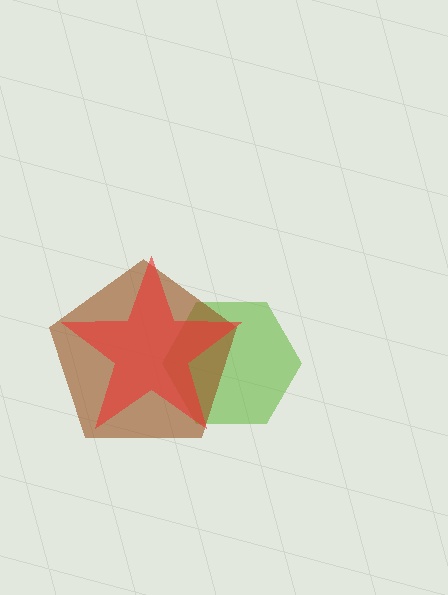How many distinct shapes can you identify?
There are 3 distinct shapes: a lime hexagon, a brown pentagon, a red star.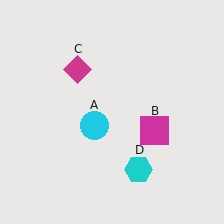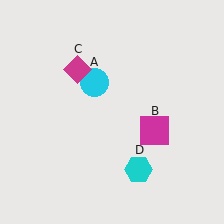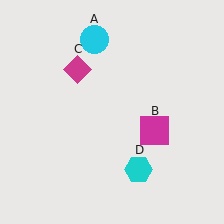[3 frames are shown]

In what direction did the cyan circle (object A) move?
The cyan circle (object A) moved up.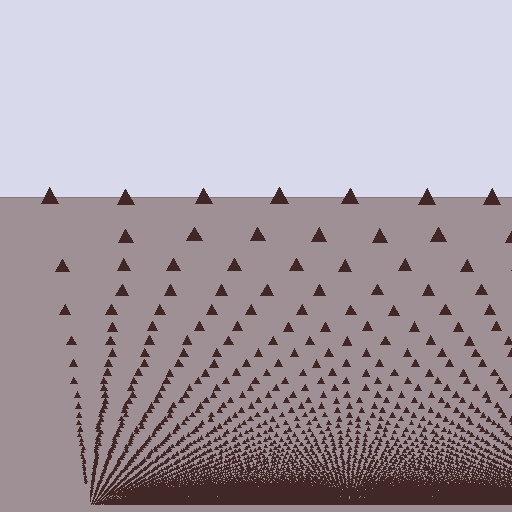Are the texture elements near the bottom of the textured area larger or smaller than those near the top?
Smaller. The gradient is inverted — elements near the bottom are smaller and denser.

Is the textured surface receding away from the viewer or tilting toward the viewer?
The surface appears to tilt toward the viewer. Texture elements get larger and sparser toward the top.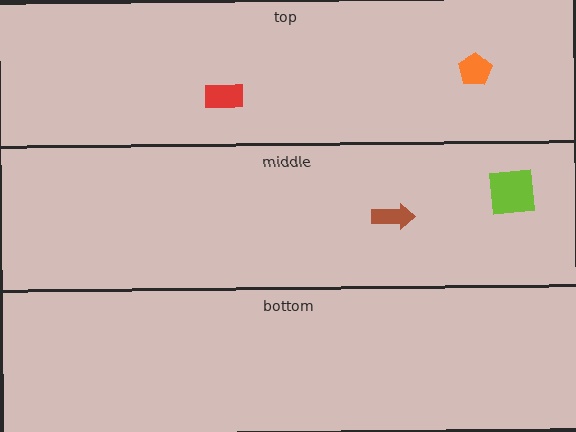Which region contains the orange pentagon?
The top region.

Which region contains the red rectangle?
The top region.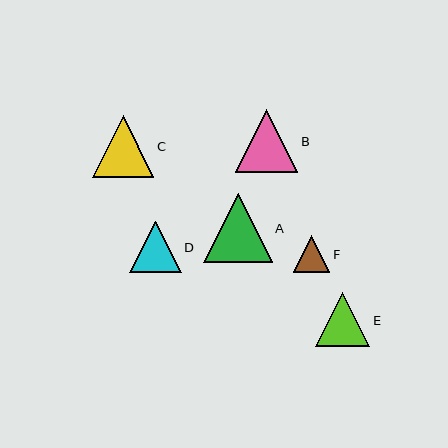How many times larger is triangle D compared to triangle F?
Triangle D is approximately 1.4 times the size of triangle F.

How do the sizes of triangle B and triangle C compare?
Triangle B and triangle C are approximately the same size.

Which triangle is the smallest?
Triangle F is the smallest with a size of approximately 37 pixels.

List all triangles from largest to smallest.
From largest to smallest: A, B, C, E, D, F.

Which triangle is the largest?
Triangle A is the largest with a size of approximately 69 pixels.